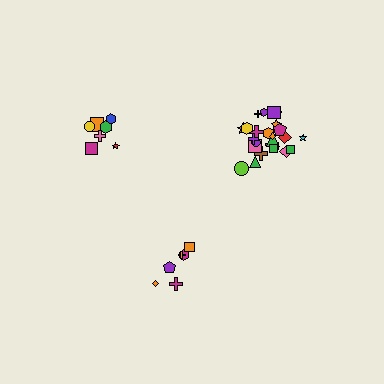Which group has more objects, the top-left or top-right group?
The top-right group.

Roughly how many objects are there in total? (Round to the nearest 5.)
Roughly 40 objects in total.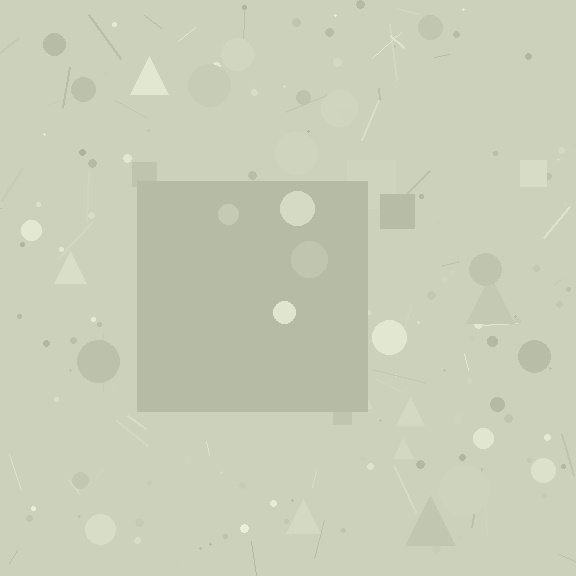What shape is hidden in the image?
A square is hidden in the image.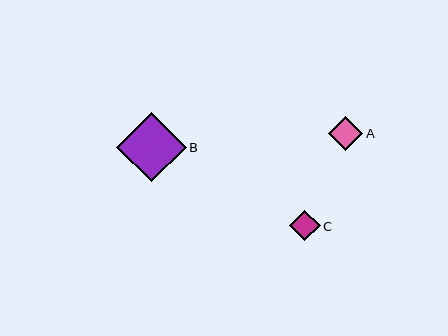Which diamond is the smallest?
Diamond C is the smallest with a size of approximately 30 pixels.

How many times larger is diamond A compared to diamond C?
Diamond A is approximately 1.1 times the size of diamond C.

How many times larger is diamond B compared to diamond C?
Diamond B is approximately 2.3 times the size of diamond C.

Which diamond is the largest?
Diamond B is the largest with a size of approximately 69 pixels.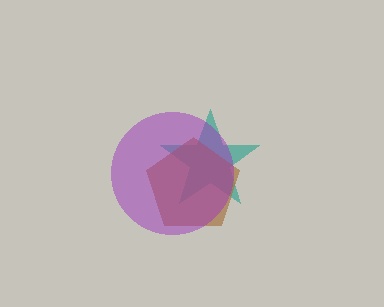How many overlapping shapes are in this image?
There are 3 overlapping shapes in the image.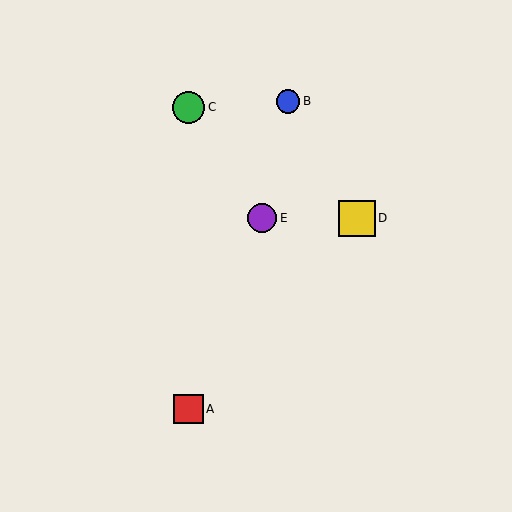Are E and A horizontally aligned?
No, E is at y≈218 and A is at y≈409.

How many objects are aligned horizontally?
2 objects (D, E) are aligned horizontally.